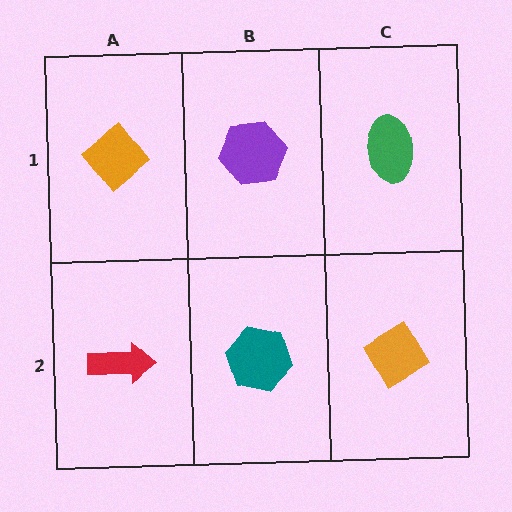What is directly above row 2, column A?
An orange diamond.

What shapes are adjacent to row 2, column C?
A green ellipse (row 1, column C), a teal hexagon (row 2, column B).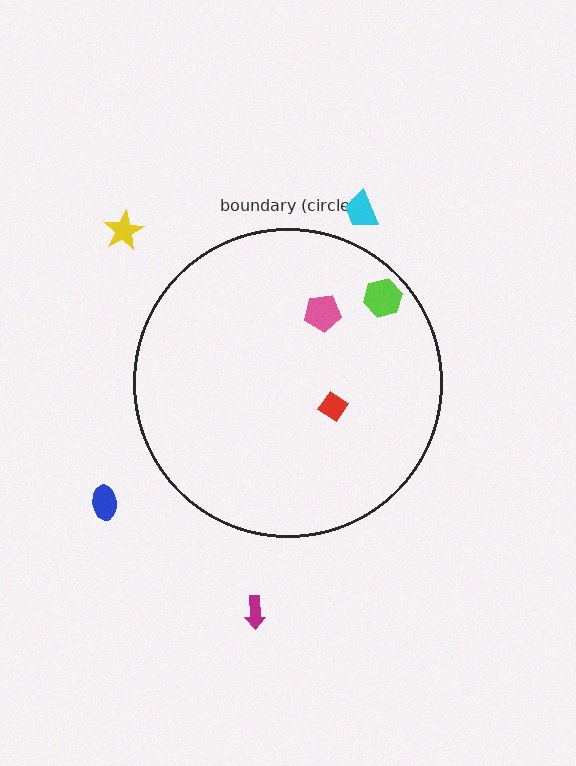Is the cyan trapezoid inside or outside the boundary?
Outside.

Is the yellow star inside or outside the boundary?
Outside.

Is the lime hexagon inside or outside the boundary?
Inside.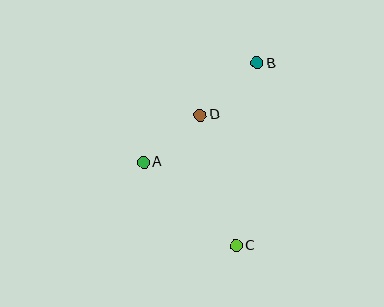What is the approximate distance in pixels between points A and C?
The distance between A and C is approximately 124 pixels.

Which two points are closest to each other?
Points A and D are closest to each other.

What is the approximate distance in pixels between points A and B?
The distance between A and B is approximately 151 pixels.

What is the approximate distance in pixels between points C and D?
The distance between C and D is approximately 136 pixels.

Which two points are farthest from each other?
Points B and C are farthest from each other.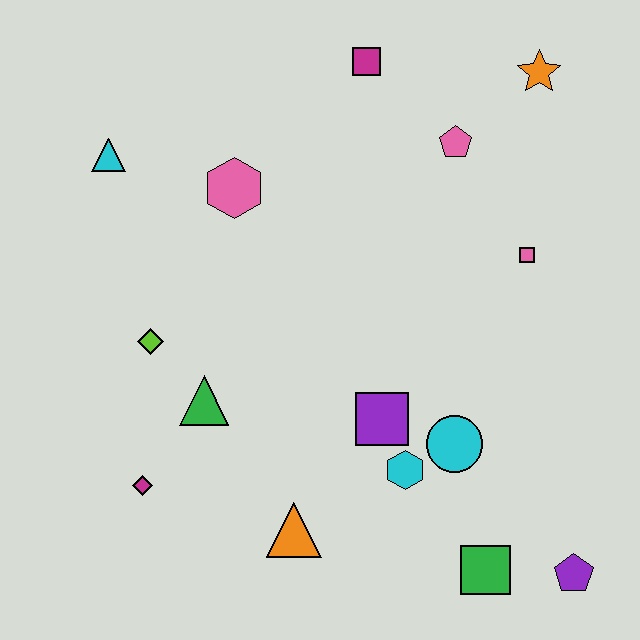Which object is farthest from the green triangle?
The orange star is farthest from the green triangle.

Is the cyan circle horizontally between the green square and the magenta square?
Yes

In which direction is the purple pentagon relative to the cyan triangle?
The purple pentagon is to the right of the cyan triangle.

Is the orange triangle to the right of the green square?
No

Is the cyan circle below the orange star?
Yes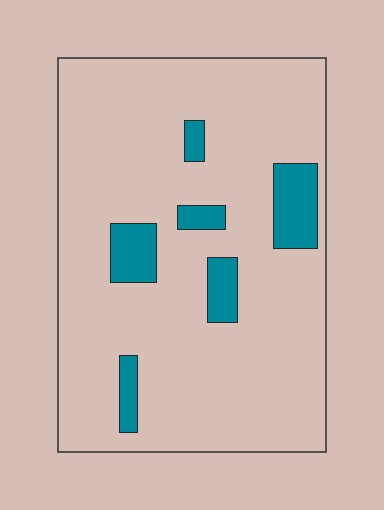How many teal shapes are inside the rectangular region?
6.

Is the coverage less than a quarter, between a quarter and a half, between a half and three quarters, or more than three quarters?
Less than a quarter.